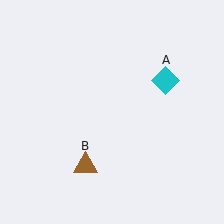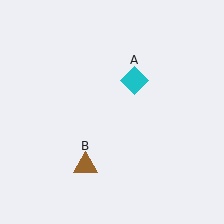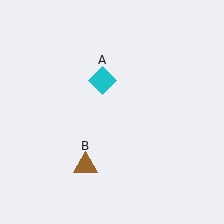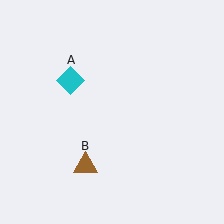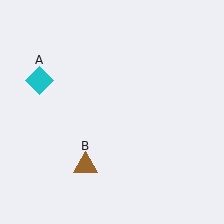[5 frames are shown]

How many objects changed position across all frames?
1 object changed position: cyan diamond (object A).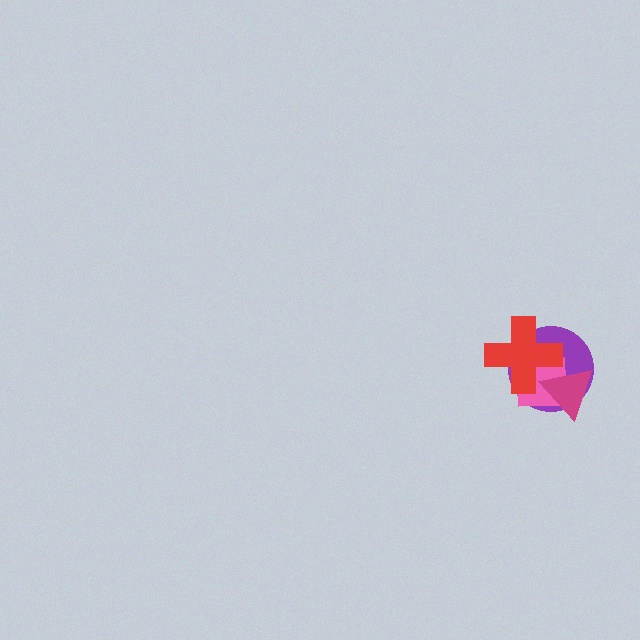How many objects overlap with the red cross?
3 objects overlap with the red cross.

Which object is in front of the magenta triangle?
The red cross is in front of the magenta triangle.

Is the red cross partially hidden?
No, no other shape covers it.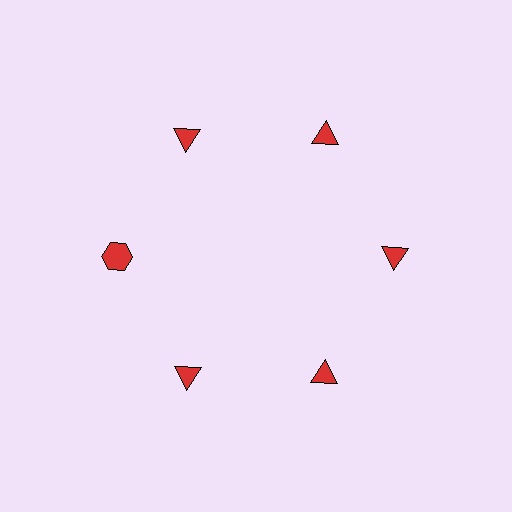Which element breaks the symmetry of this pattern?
The red hexagon at roughly the 9 o'clock position breaks the symmetry. All other shapes are red triangles.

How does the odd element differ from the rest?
It has a different shape: hexagon instead of triangle.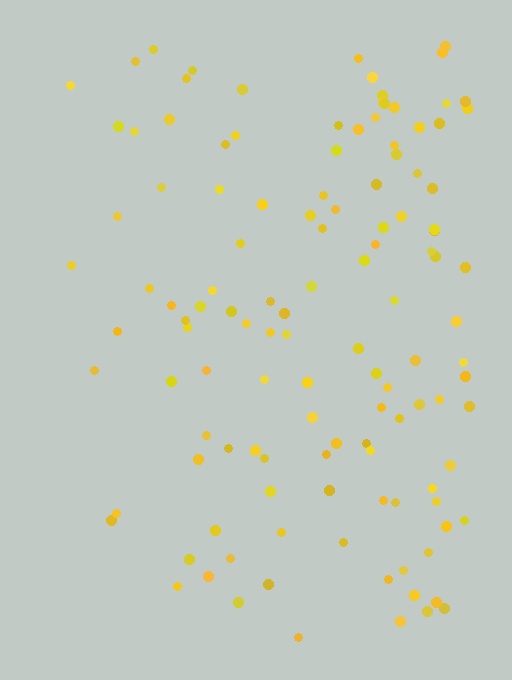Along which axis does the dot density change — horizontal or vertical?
Horizontal.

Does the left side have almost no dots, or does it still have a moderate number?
Still a moderate number, just noticeably fewer than the right.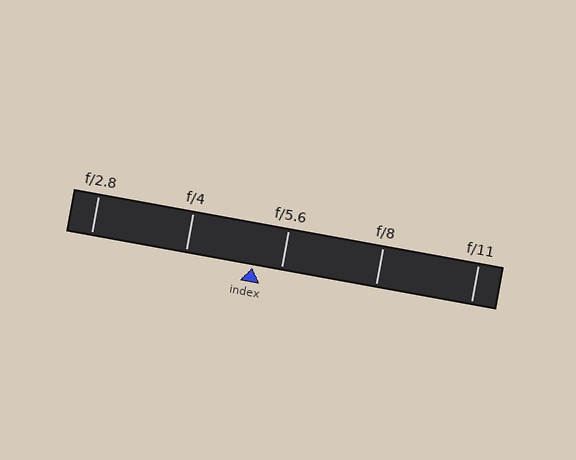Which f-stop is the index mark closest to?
The index mark is closest to f/5.6.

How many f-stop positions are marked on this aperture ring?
There are 5 f-stop positions marked.